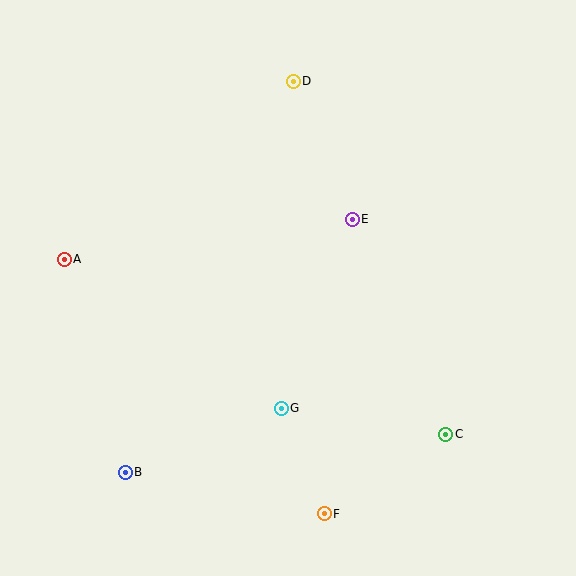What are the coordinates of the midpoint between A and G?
The midpoint between A and G is at (173, 334).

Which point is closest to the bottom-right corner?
Point C is closest to the bottom-right corner.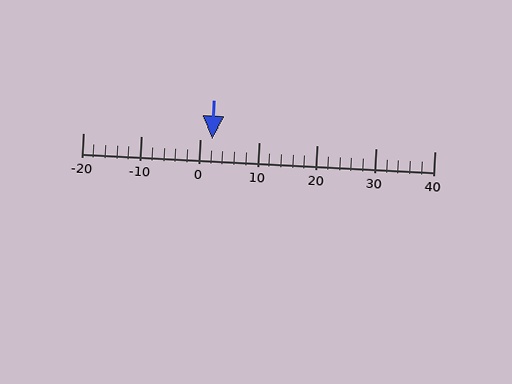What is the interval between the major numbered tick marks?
The major tick marks are spaced 10 units apart.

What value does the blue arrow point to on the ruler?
The blue arrow points to approximately 2.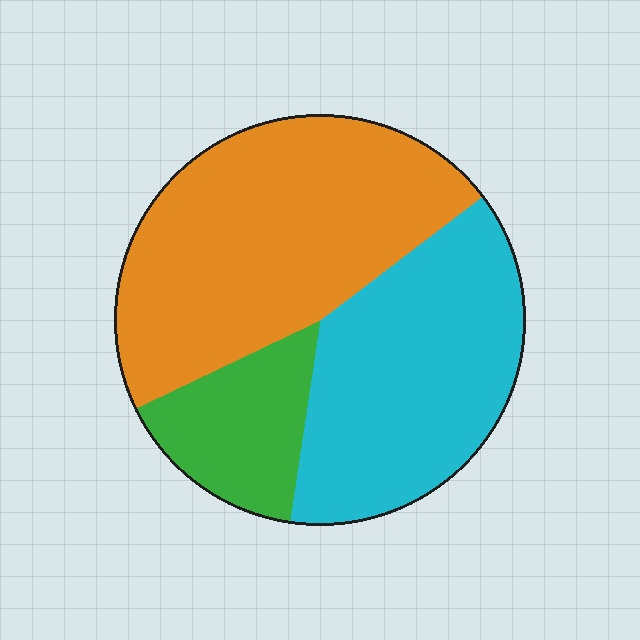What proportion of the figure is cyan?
Cyan takes up about three eighths (3/8) of the figure.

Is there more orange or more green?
Orange.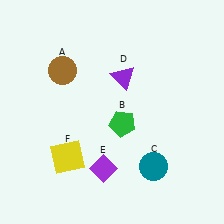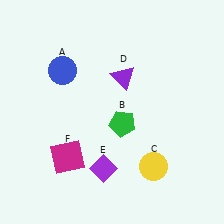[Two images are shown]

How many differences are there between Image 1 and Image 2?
There are 3 differences between the two images.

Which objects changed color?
A changed from brown to blue. C changed from teal to yellow. F changed from yellow to magenta.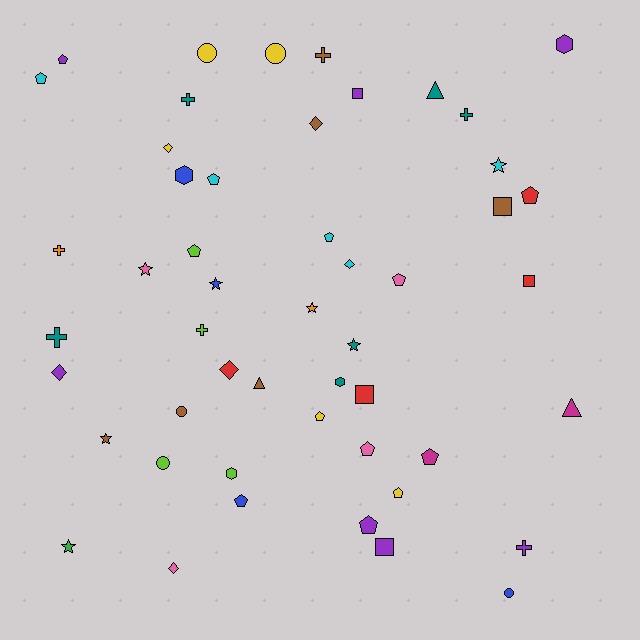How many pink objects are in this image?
There are 4 pink objects.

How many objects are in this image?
There are 50 objects.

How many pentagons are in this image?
There are 13 pentagons.